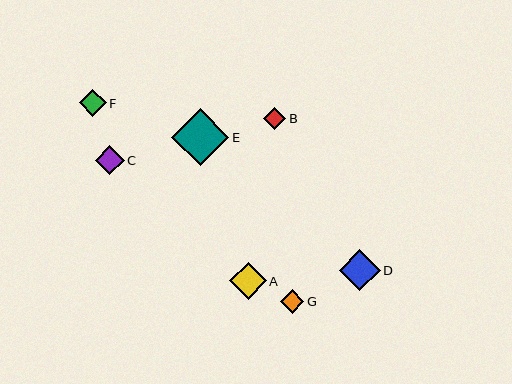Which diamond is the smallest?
Diamond B is the smallest with a size of approximately 22 pixels.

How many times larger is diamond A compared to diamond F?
Diamond A is approximately 1.4 times the size of diamond F.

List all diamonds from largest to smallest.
From largest to smallest: E, D, A, C, F, G, B.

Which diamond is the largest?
Diamond E is the largest with a size of approximately 57 pixels.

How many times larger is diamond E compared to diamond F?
Diamond E is approximately 2.2 times the size of diamond F.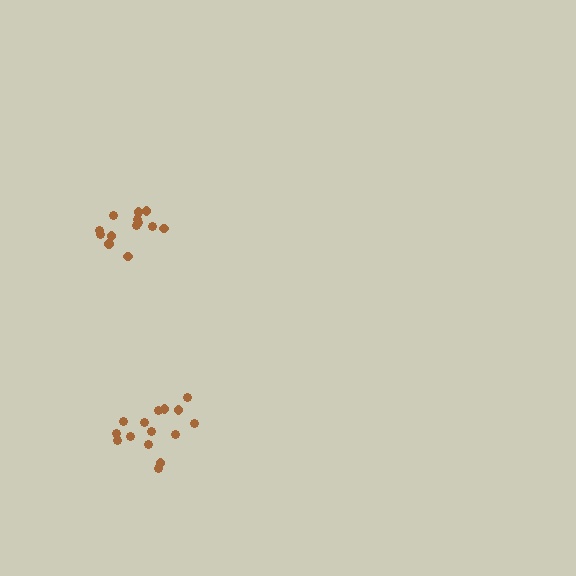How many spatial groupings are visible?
There are 2 spatial groupings.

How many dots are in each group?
Group 1: 15 dots, Group 2: 14 dots (29 total).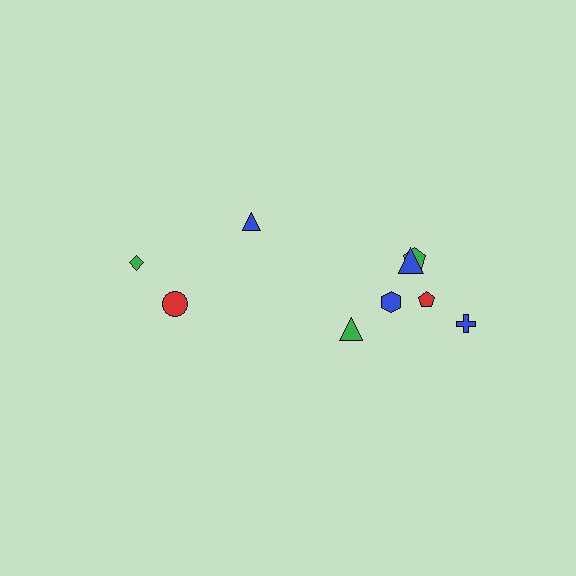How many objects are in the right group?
There are 6 objects.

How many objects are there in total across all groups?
There are 9 objects.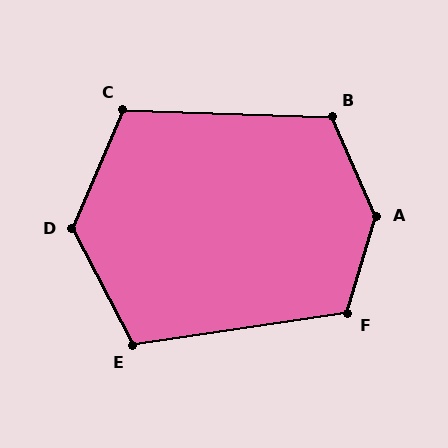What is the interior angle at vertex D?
Approximately 129 degrees (obtuse).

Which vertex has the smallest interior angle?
E, at approximately 109 degrees.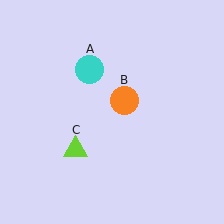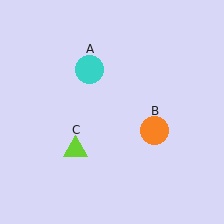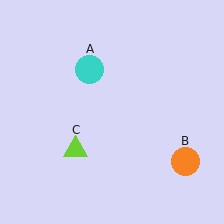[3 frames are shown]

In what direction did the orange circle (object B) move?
The orange circle (object B) moved down and to the right.